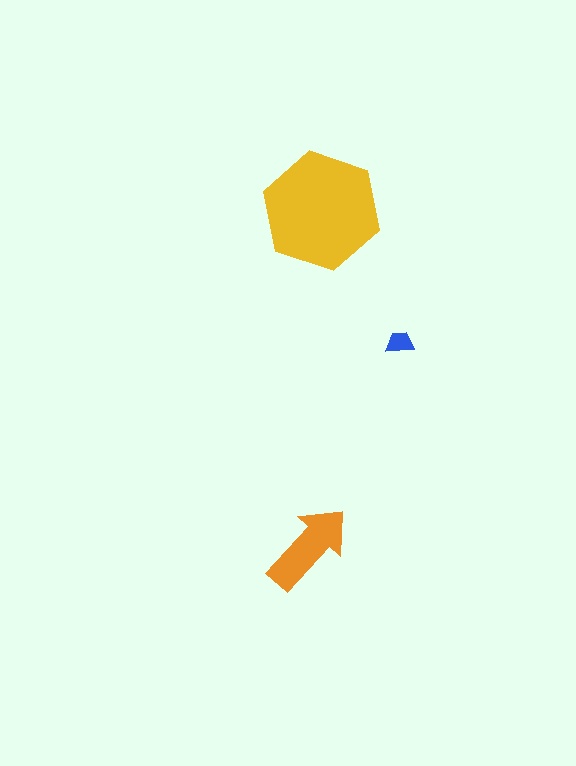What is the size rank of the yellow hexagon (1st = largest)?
1st.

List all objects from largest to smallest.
The yellow hexagon, the orange arrow, the blue trapezoid.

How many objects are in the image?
There are 3 objects in the image.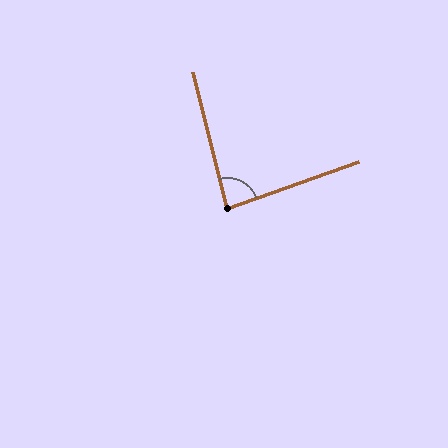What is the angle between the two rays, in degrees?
Approximately 85 degrees.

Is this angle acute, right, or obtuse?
It is acute.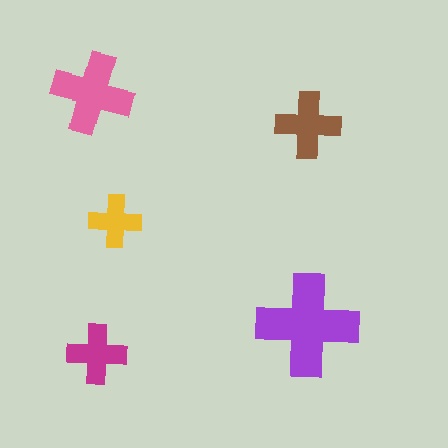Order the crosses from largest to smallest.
the purple one, the pink one, the brown one, the magenta one, the yellow one.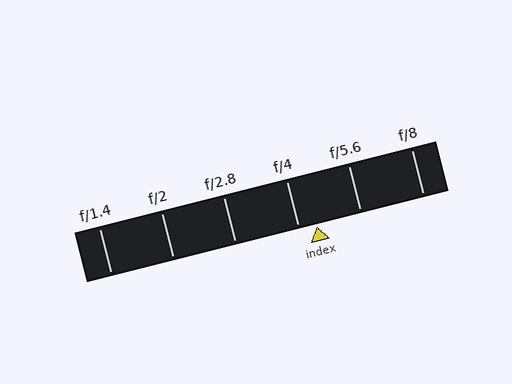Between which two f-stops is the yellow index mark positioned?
The index mark is between f/4 and f/5.6.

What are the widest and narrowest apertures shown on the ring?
The widest aperture shown is f/1.4 and the narrowest is f/8.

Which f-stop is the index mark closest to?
The index mark is closest to f/4.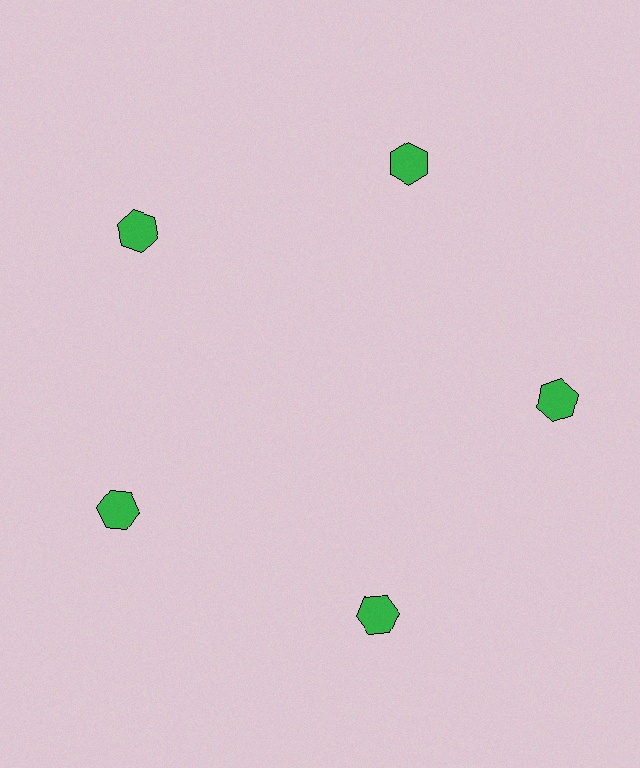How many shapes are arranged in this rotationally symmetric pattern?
There are 5 shapes, arranged in 5 groups of 1.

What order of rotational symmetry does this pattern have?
This pattern has 5-fold rotational symmetry.